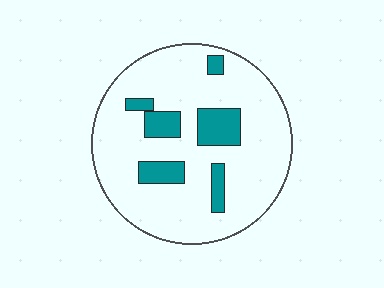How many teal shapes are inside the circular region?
6.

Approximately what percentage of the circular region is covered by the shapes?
Approximately 15%.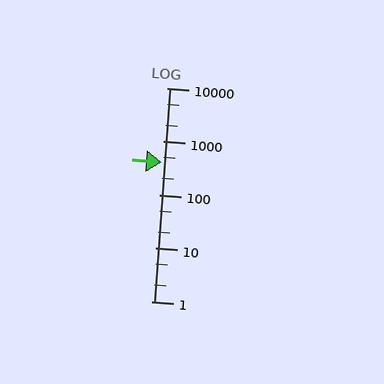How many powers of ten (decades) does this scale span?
The scale spans 4 decades, from 1 to 10000.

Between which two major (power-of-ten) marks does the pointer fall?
The pointer is between 100 and 1000.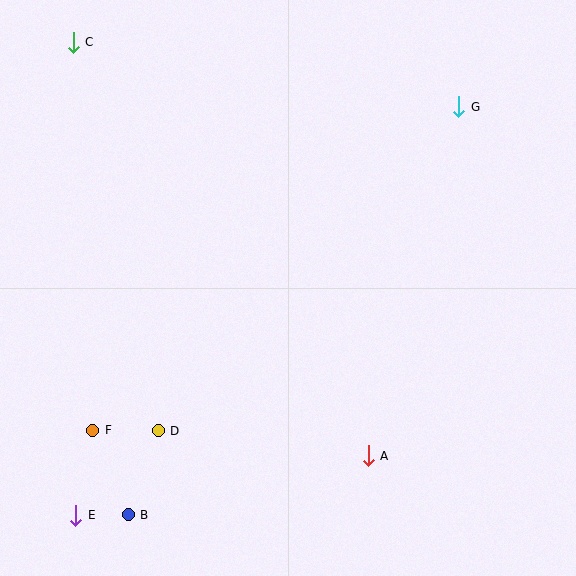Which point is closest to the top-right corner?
Point G is closest to the top-right corner.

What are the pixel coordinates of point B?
Point B is at (128, 515).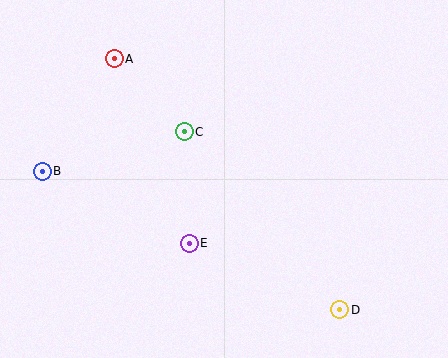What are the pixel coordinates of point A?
Point A is at (114, 59).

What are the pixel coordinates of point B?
Point B is at (42, 172).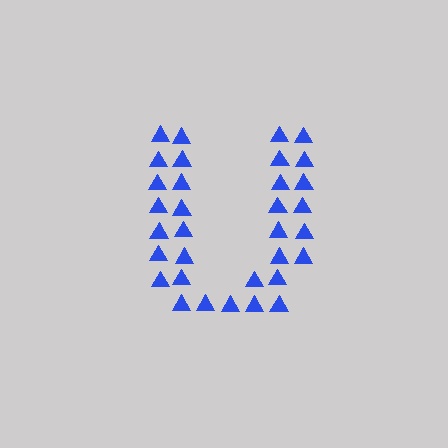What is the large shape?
The large shape is the letter U.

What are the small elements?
The small elements are triangles.